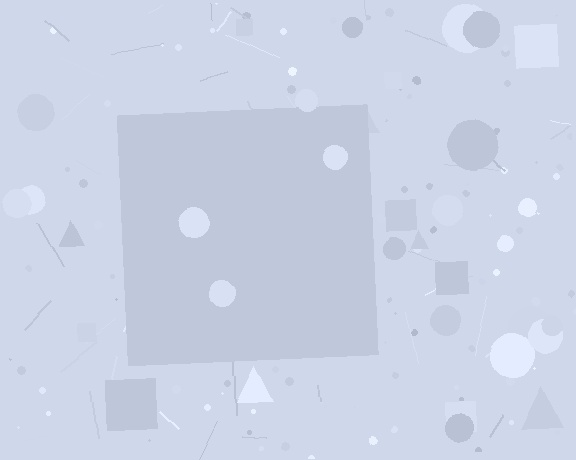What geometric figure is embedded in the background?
A square is embedded in the background.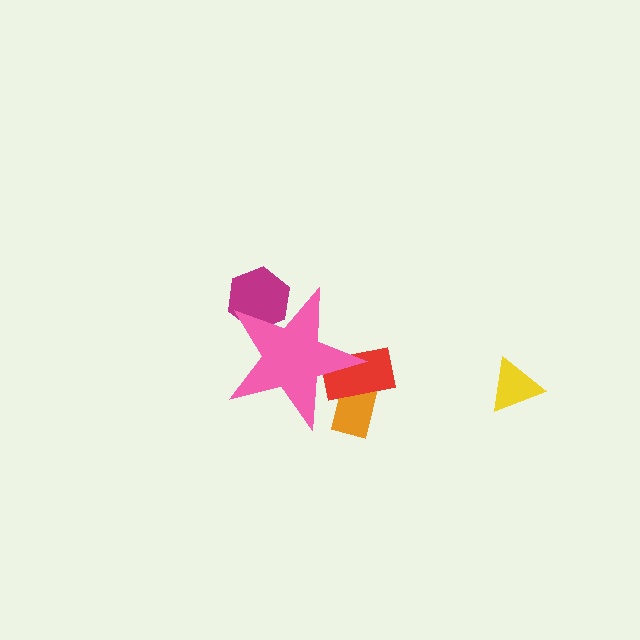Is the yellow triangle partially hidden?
No, the yellow triangle is fully visible.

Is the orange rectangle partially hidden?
Yes, the orange rectangle is partially hidden behind the pink star.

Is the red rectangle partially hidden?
Yes, the red rectangle is partially hidden behind the pink star.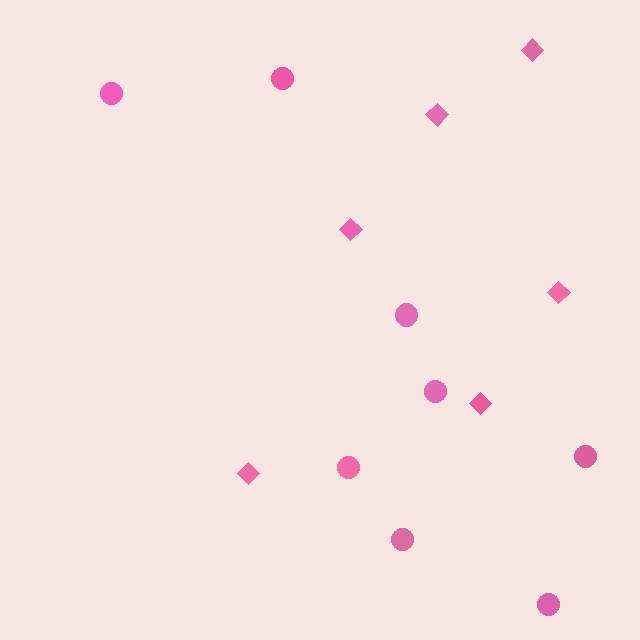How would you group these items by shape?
There are 2 groups: one group of diamonds (6) and one group of circles (8).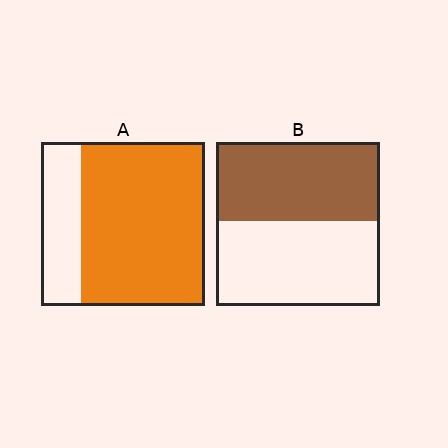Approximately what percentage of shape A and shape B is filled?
A is approximately 75% and B is approximately 50%.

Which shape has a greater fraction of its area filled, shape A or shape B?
Shape A.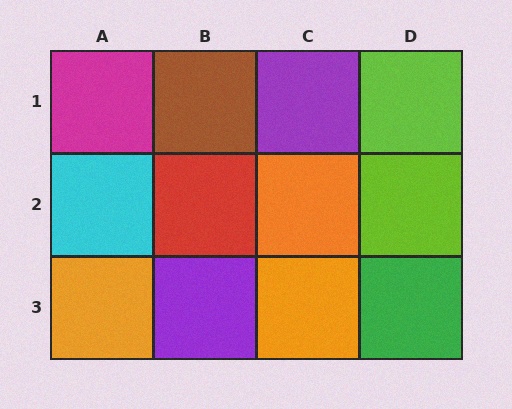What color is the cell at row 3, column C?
Orange.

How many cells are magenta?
1 cell is magenta.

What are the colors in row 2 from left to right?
Cyan, red, orange, lime.